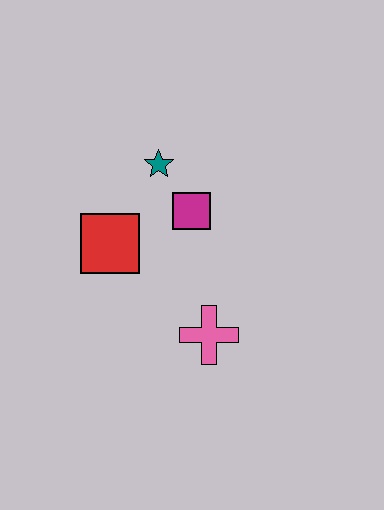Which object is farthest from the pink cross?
The teal star is farthest from the pink cross.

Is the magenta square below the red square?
No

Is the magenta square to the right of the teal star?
Yes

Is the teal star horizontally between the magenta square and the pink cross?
No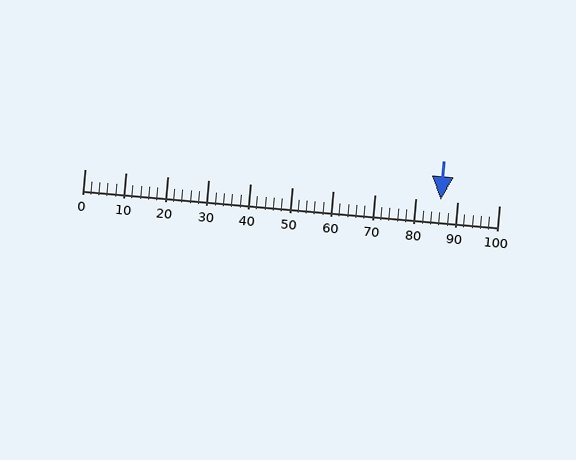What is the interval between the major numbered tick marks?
The major tick marks are spaced 10 units apart.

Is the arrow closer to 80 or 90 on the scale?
The arrow is closer to 90.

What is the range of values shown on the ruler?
The ruler shows values from 0 to 100.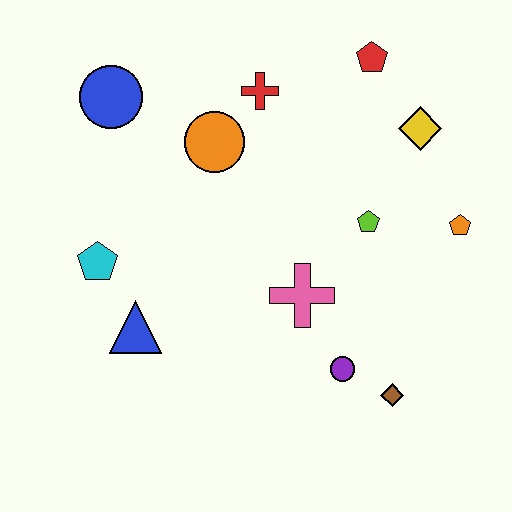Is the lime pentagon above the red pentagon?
No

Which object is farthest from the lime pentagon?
The blue circle is farthest from the lime pentagon.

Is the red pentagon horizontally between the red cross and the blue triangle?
No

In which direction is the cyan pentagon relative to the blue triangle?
The cyan pentagon is above the blue triangle.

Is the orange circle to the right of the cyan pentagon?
Yes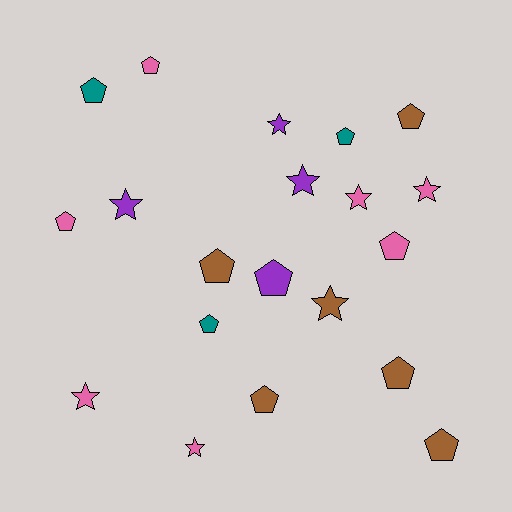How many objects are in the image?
There are 20 objects.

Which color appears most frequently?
Pink, with 7 objects.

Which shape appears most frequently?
Pentagon, with 12 objects.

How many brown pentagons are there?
There are 5 brown pentagons.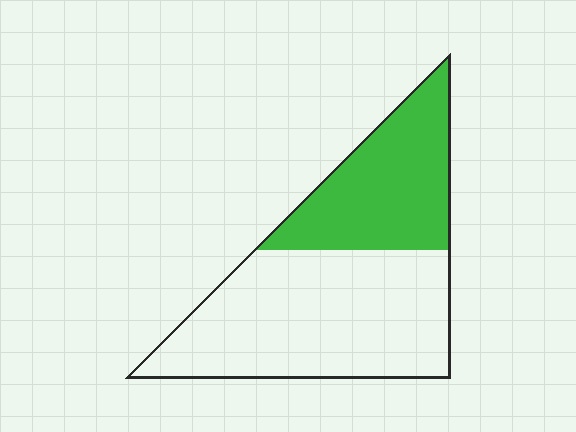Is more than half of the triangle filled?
No.